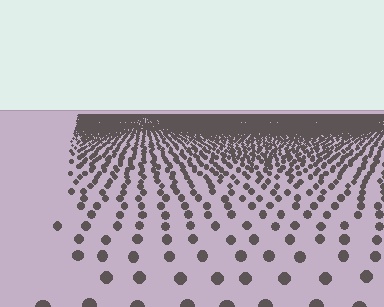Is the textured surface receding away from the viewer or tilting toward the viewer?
The surface is receding away from the viewer. Texture elements get smaller and denser toward the top.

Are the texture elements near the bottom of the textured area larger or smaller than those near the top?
Larger. Near the bottom, elements are closer to the viewer and appear at a bigger on-screen size.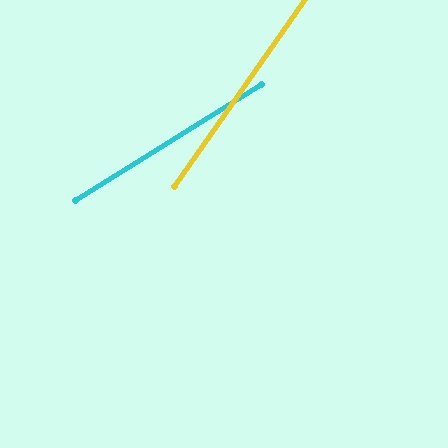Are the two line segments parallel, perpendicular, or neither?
Neither parallel nor perpendicular — they differ by about 23°.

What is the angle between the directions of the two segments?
Approximately 23 degrees.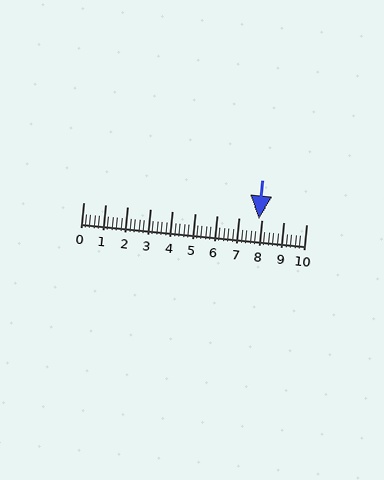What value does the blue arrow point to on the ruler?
The blue arrow points to approximately 7.9.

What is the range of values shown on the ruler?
The ruler shows values from 0 to 10.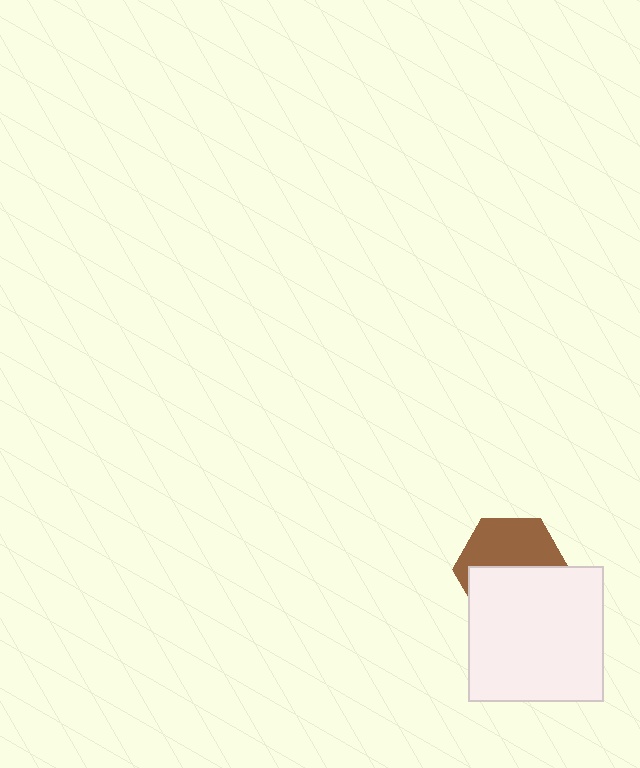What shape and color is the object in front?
The object in front is a white square.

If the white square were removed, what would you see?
You would see the complete brown hexagon.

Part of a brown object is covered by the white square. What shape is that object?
It is a hexagon.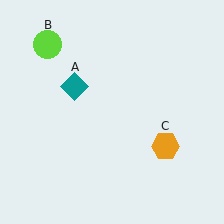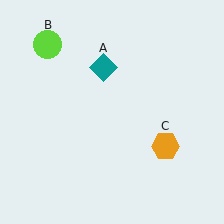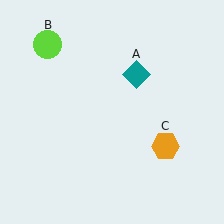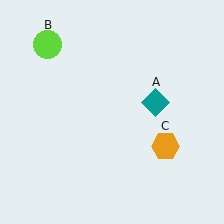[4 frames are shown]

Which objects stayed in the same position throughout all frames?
Lime circle (object B) and orange hexagon (object C) remained stationary.